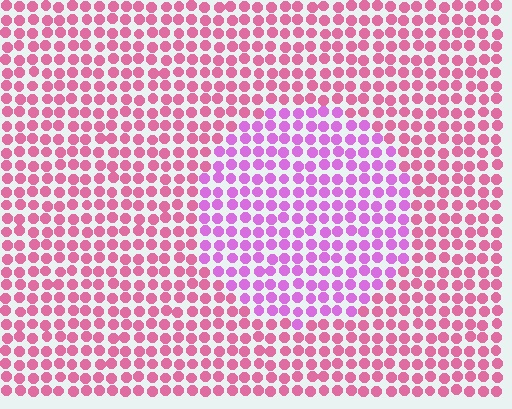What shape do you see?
I see a circle.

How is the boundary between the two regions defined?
The boundary is defined purely by a slight shift in hue (about 36 degrees). Spacing, size, and orientation are identical on both sides.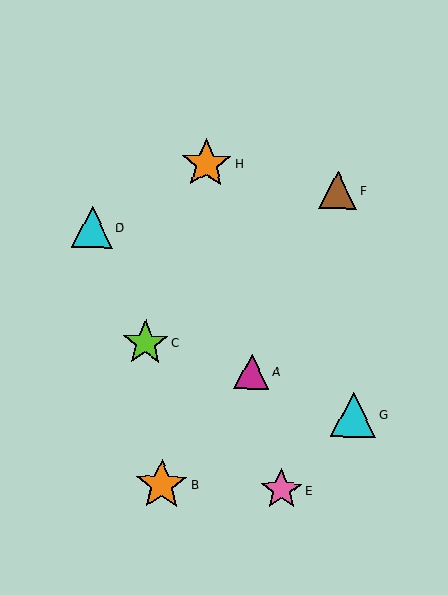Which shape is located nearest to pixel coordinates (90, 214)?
The cyan triangle (labeled D) at (92, 227) is nearest to that location.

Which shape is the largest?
The orange star (labeled B) is the largest.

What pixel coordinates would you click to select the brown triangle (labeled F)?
Click at (338, 190) to select the brown triangle F.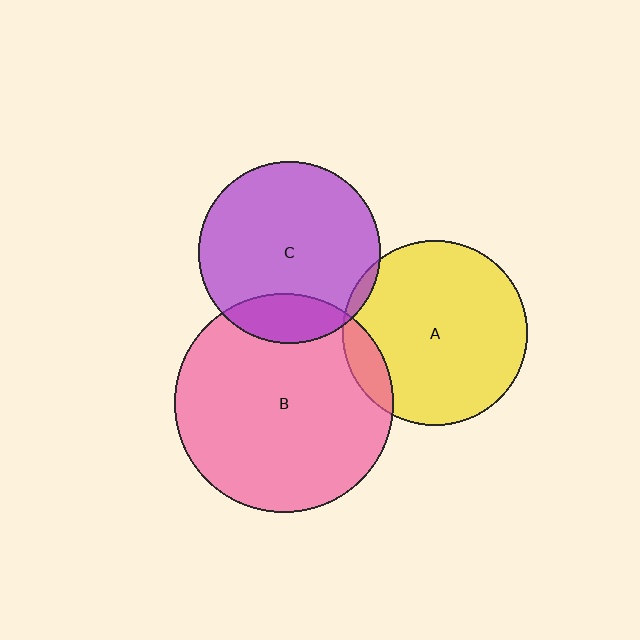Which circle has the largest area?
Circle B (pink).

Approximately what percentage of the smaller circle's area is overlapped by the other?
Approximately 5%.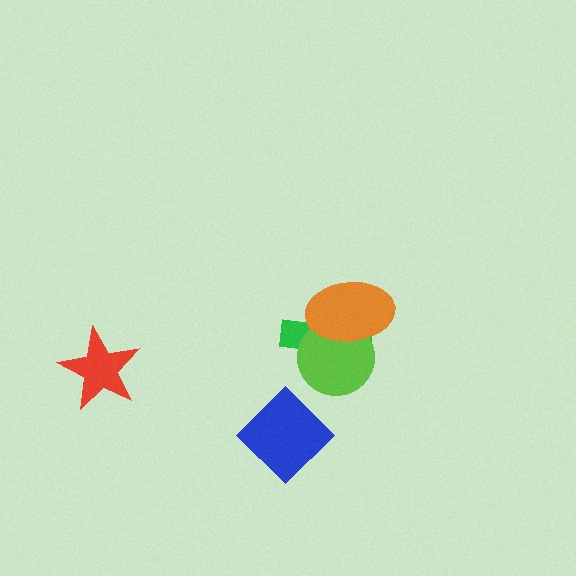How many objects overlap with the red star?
0 objects overlap with the red star.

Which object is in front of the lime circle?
The orange ellipse is in front of the lime circle.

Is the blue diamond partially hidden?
No, no other shape covers it.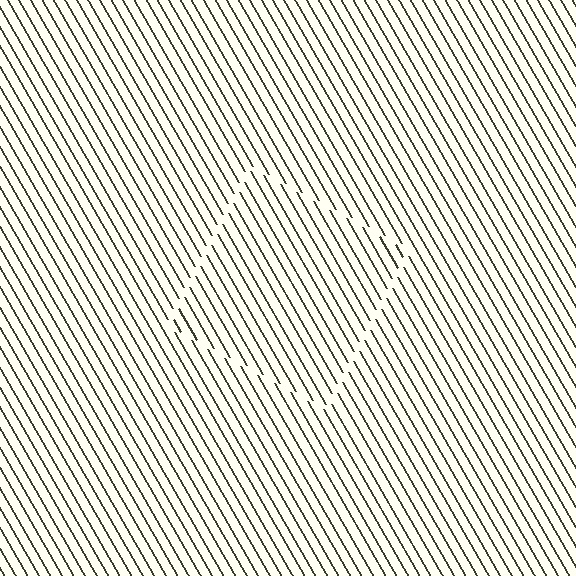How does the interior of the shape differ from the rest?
The interior of the shape contains the same grating, shifted by half a period — the contour is defined by the phase discontinuity where line-ends from the inner and outer gratings abut.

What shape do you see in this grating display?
An illusory square. The interior of the shape contains the same grating, shifted by half a period — the contour is defined by the phase discontinuity where line-ends from the inner and outer gratings abut.